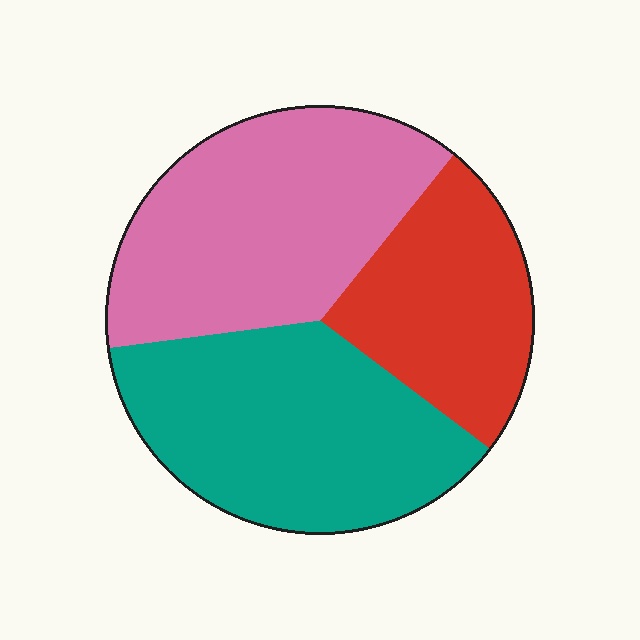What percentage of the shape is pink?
Pink covers about 40% of the shape.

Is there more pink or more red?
Pink.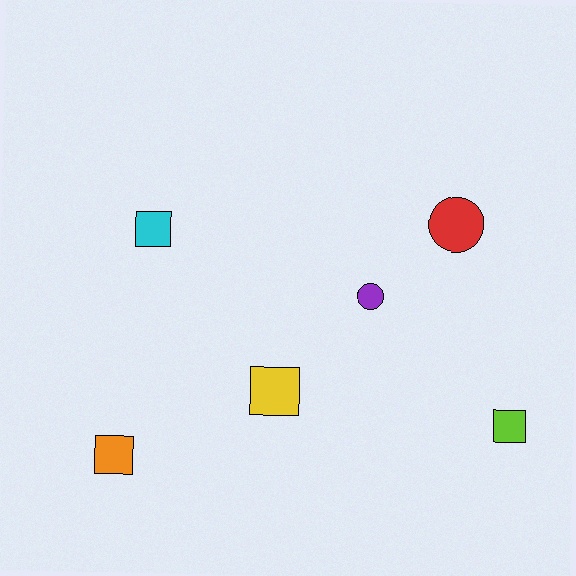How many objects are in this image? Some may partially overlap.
There are 6 objects.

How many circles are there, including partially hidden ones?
There are 2 circles.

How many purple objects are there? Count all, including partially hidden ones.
There is 1 purple object.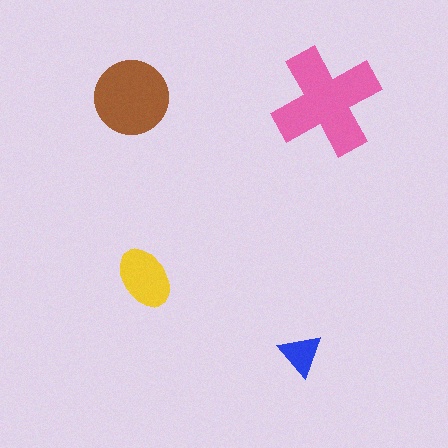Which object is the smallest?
The blue triangle.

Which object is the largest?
The pink cross.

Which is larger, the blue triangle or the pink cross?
The pink cross.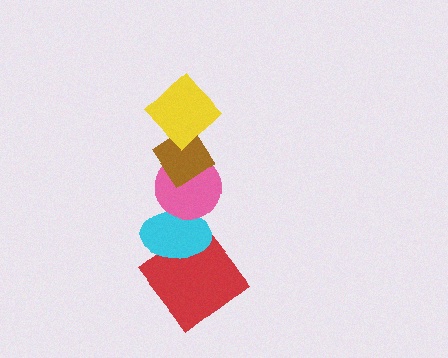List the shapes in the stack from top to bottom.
From top to bottom: the yellow diamond, the brown diamond, the pink circle, the cyan ellipse, the red diamond.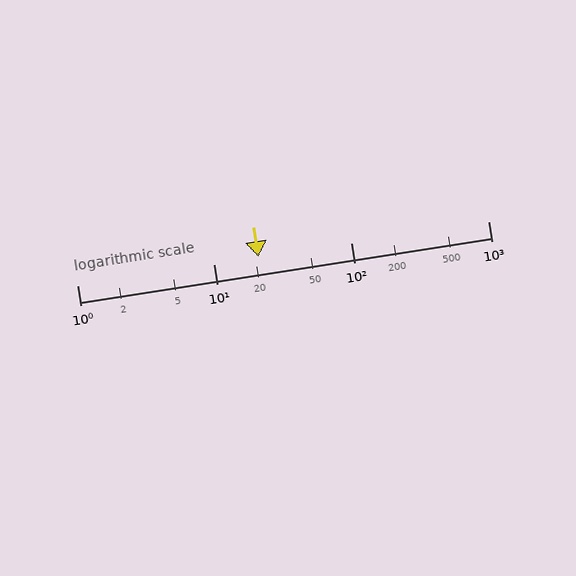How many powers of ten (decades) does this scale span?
The scale spans 3 decades, from 1 to 1000.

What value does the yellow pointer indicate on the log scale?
The pointer indicates approximately 21.